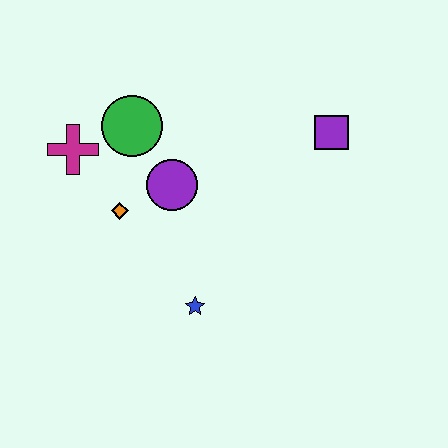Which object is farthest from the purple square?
The magenta cross is farthest from the purple square.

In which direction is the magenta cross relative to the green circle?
The magenta cross is to the left of the green circle.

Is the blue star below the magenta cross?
Yes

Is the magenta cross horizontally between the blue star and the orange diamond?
No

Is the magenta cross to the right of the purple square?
No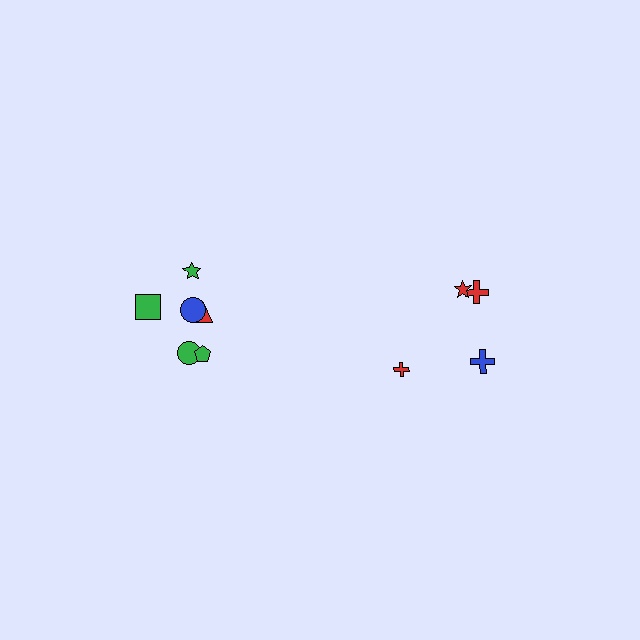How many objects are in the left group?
There are 6 objects.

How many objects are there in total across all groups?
There are 10 objects.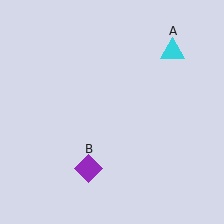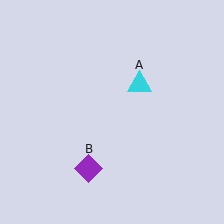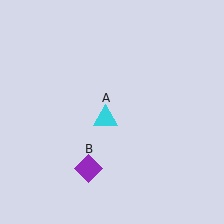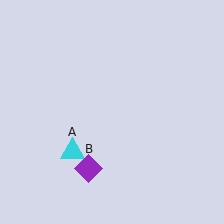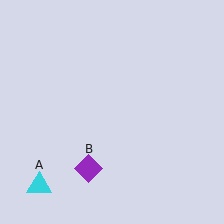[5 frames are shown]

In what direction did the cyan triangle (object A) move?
The cyan triangle (object A) moved down and to the left.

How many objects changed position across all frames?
1 object changed position: cyan triangle (object A).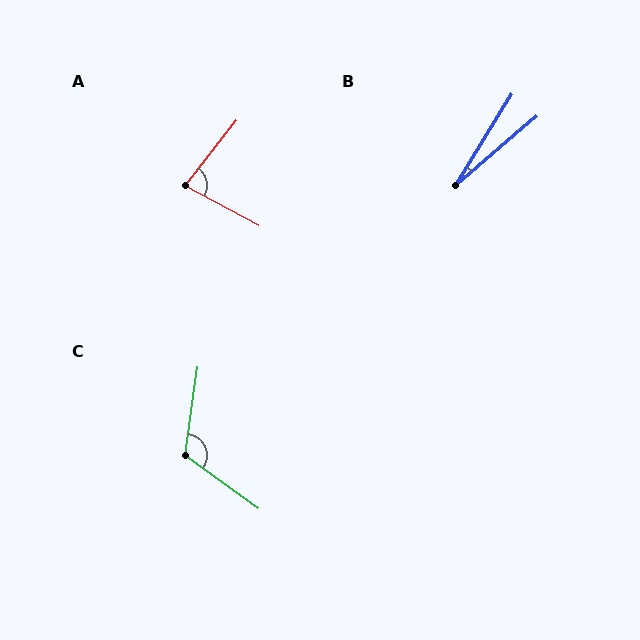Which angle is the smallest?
B, at approximately 18 degrees.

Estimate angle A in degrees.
Approximately 80 degrees.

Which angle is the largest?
C, at approximately 118 degrees.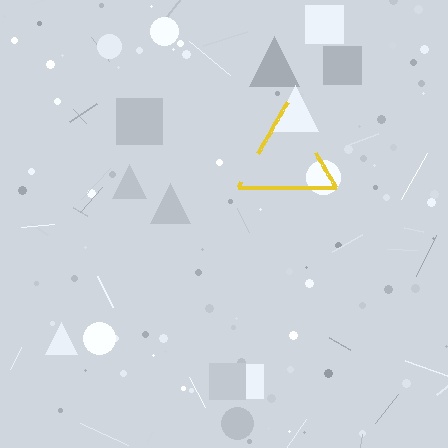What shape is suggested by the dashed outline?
The dashed outline suggests a triangle.